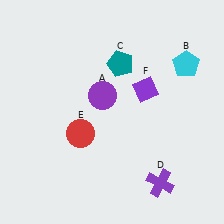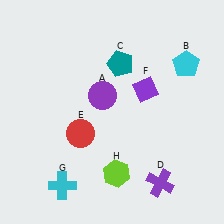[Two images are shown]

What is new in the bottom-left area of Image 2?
A cyan cross (G) was added in the bottom-left area of Image 2.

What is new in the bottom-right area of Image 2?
A lime hexagon (H) was added in the bottom-right area of Image 2.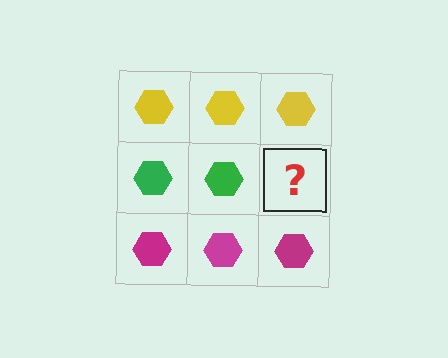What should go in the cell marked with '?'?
The missing cell should contain a green hexagon.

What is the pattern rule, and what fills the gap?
The rule is that each row has a consistent color. The gap should be filled with a green hexagon.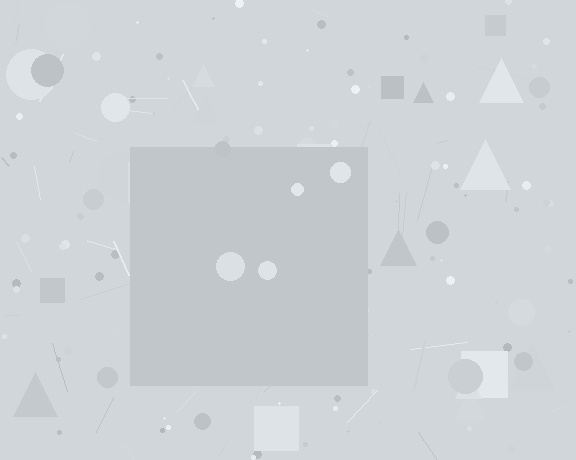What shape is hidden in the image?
A square is hidden in the image.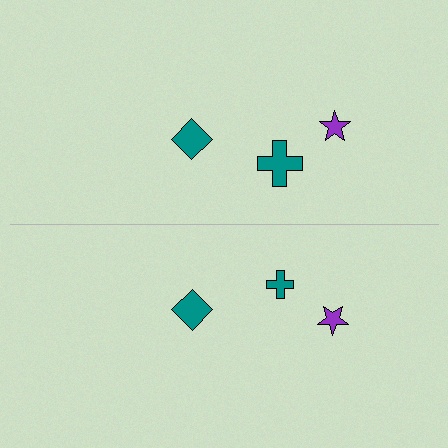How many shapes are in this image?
There are 6 shapes in this image.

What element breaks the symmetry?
The teal cross on the bottom side has a different size than its mirror counterpart.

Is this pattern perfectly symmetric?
No, the pattern is not perfectly symmetric. The teal cross on the bottom side has a different size than its mirror counterpart.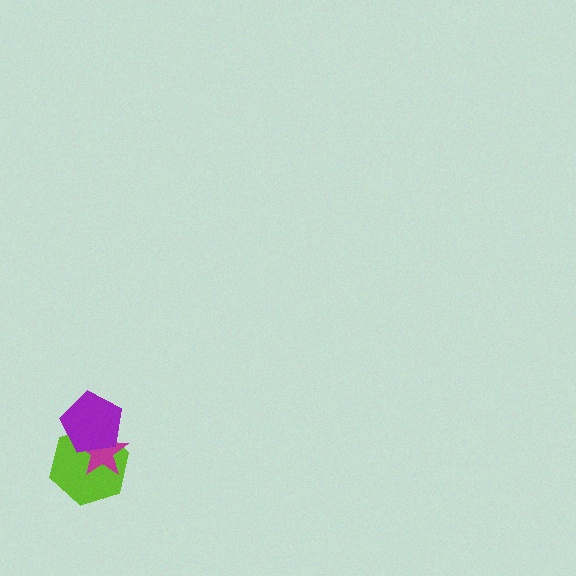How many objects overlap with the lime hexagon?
2 objects overlap with the lime hexagon.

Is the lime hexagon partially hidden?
Yes, it is partially covered by another shape.